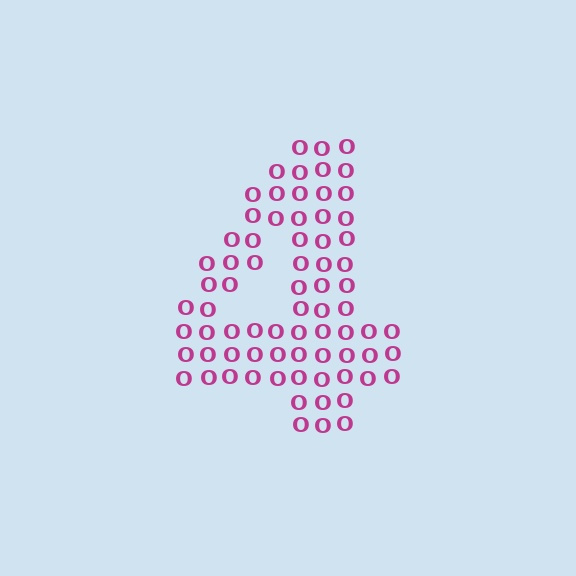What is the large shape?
The large shape is the digit 4.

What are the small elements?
The small elements are letter O's.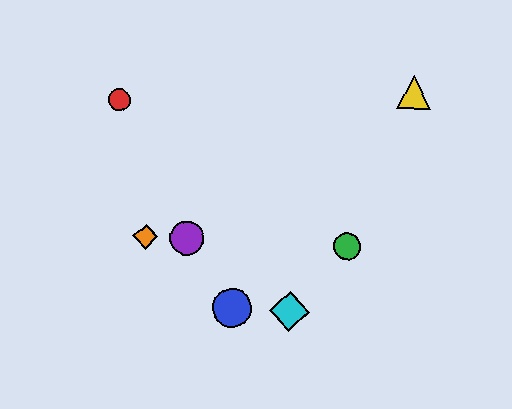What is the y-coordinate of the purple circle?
The purple circle is at y≈238.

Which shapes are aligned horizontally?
The green circle, the purple circle, the orange diamond are aligned horizontally.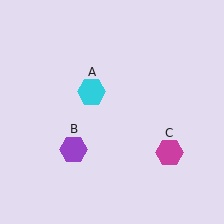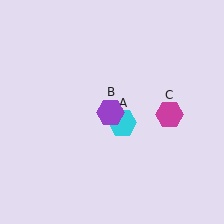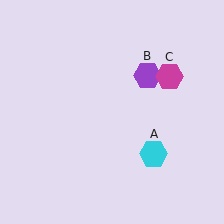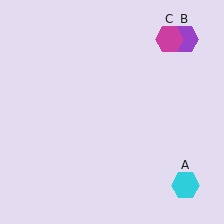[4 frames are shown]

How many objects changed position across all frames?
3 objects changed position: cyan hexagon (object A), purple hexagon (object B), magenta hexagon (object C).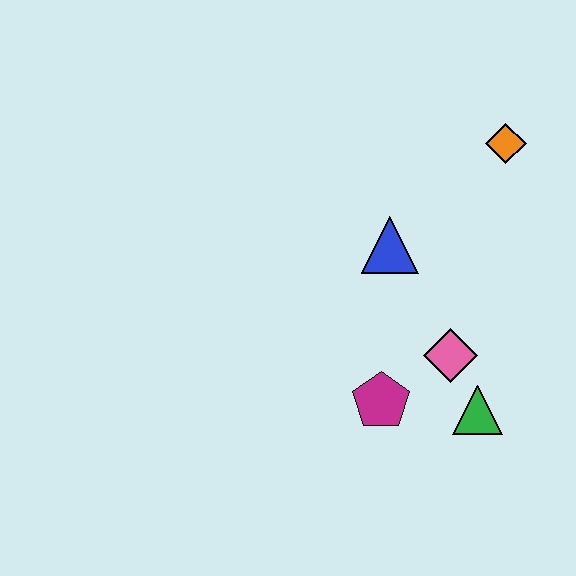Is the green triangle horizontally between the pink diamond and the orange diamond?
Yes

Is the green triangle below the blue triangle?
Yes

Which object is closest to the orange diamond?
The blue triangle is closest to the orange diamond.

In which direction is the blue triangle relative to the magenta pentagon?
The blue triangle is above the magenta pentagon.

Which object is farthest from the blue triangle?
The green triangle is farthest from the blue triangle.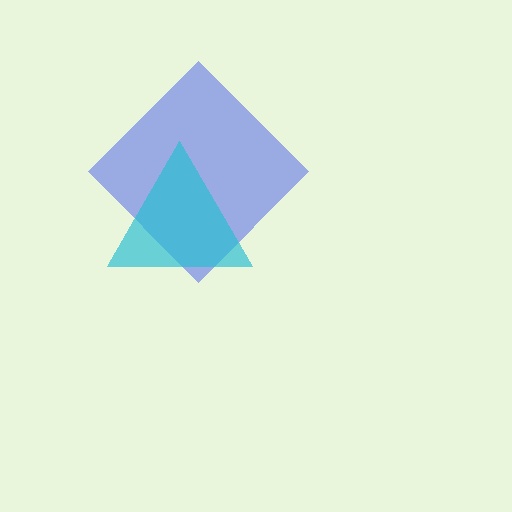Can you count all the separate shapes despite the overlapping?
Yes, there are 2 separate shapes.